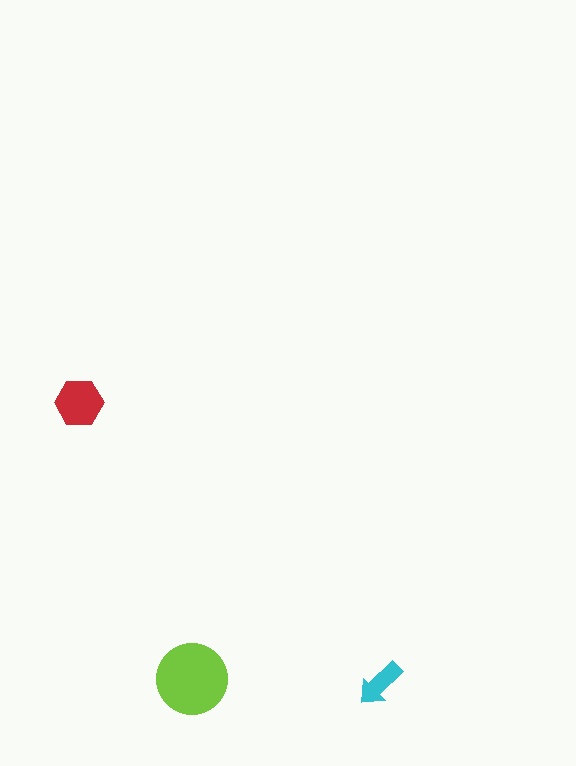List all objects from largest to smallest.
The lime circle, the red hexagon, the cyan arrow.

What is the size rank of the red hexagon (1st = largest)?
2nd.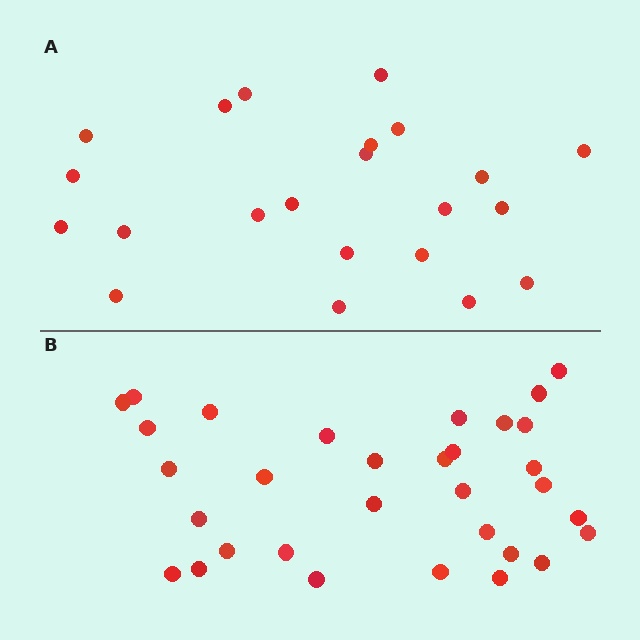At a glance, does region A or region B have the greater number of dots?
Region B (the bottom region) has more dots.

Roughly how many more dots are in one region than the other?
Region B has roughly 10 or so more dots than region A.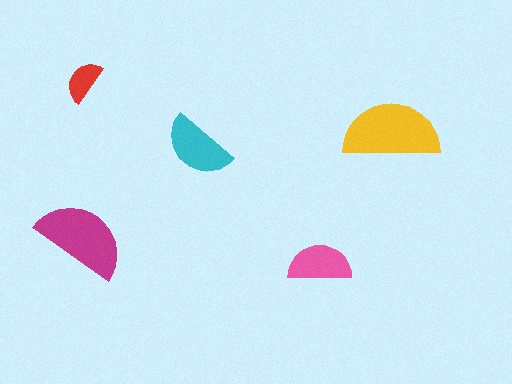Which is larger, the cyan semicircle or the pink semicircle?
The cyan one.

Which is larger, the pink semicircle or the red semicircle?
The pink one.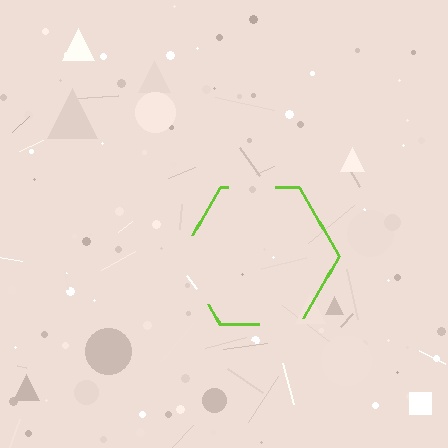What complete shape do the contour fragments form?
The contour fragments form a hexagon.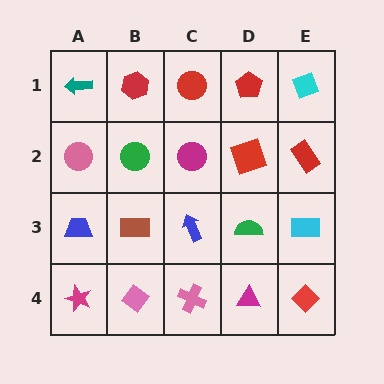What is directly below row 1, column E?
A red rectangle.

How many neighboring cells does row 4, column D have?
3.